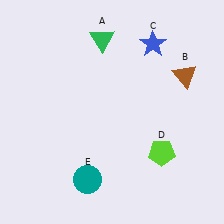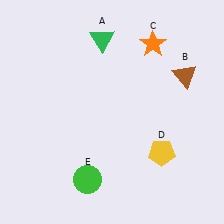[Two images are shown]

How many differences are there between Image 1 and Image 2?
There are 3 differences between the two images.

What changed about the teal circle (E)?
In Image 1, E is teal. In Image 2, it changed to green.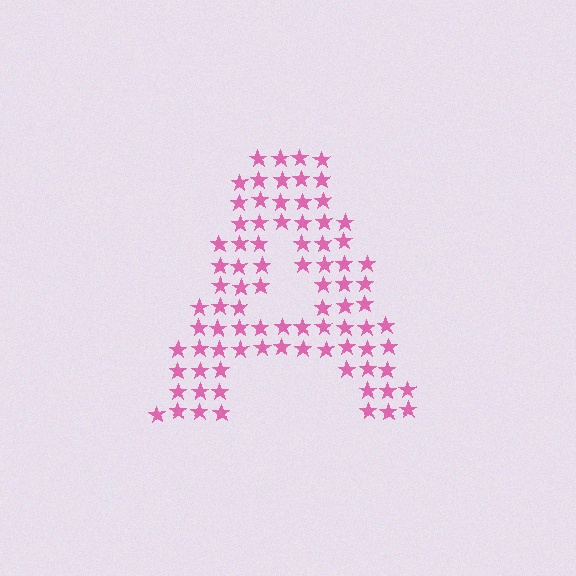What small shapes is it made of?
It is made of small stars.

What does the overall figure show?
The overall figure shows the letter A.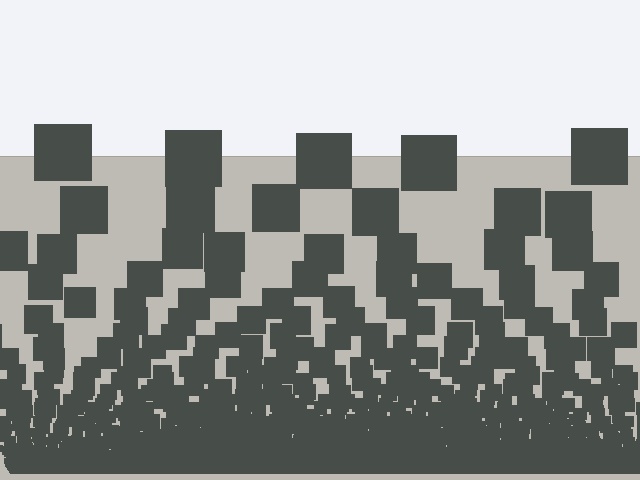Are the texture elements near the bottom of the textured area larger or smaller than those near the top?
Smaller. The gradient is inverted — elements near the bottom are smaller and denser.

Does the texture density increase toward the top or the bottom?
Density increases toward the bottom.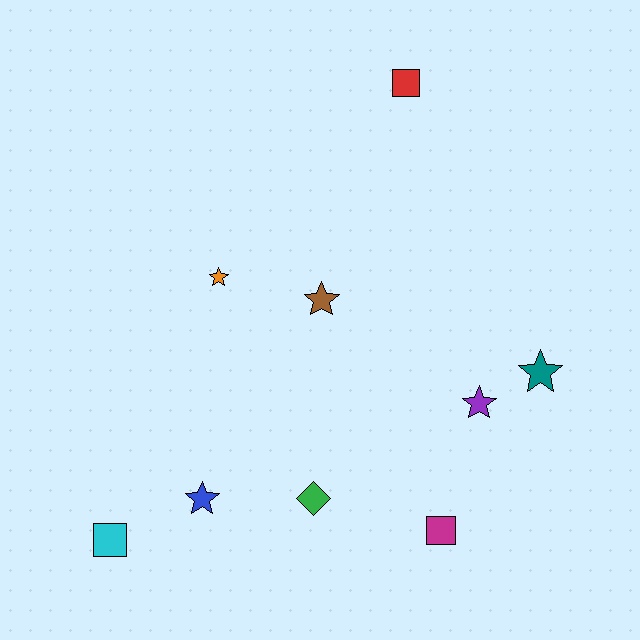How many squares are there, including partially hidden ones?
There are 3 squares.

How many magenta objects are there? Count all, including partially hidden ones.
There is 1 magenta object.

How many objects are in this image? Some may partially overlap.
There are 9 objects.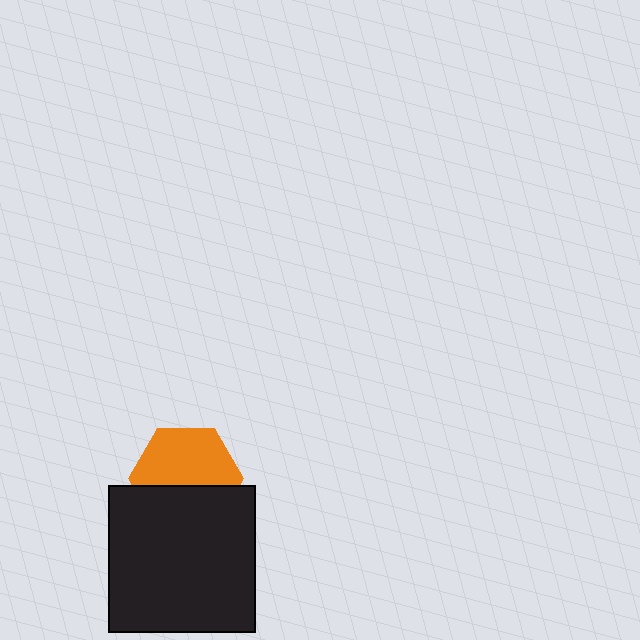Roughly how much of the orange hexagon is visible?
About half of it is visible (roughly 59%).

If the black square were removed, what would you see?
You would see the complete orange hexagon.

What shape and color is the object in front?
The object in front is a black square.